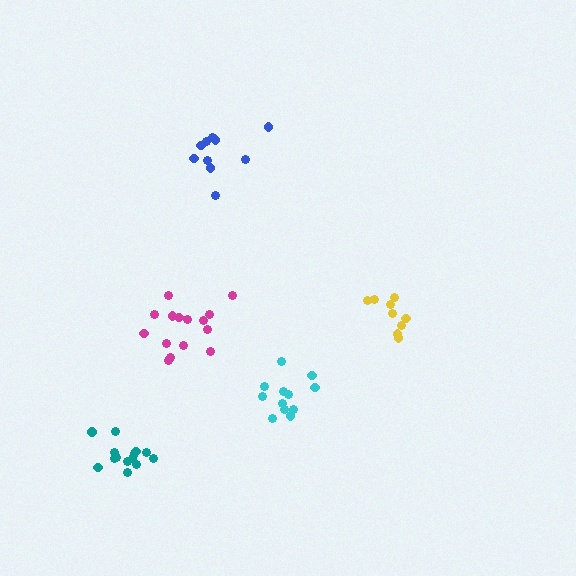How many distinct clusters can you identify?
There are 5 distinct clusters.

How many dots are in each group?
Group 1: 9 dots, Group 2: 12 dots, Group 3: 10 dots, Group 4: 15 dots, Group 5: 14 dots (60 total).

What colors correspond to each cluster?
The clusters are colored: yellow, cyan, blue, magenta, teal.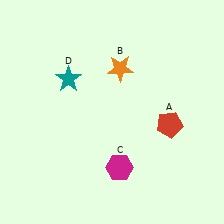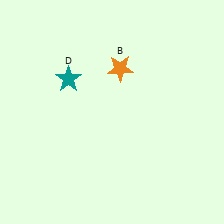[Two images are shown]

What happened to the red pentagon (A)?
The red pentagon (A) was removed in Image 2. It was in the bottom-right area of Image 1.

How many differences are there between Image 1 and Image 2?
There are 2 differences between the two images.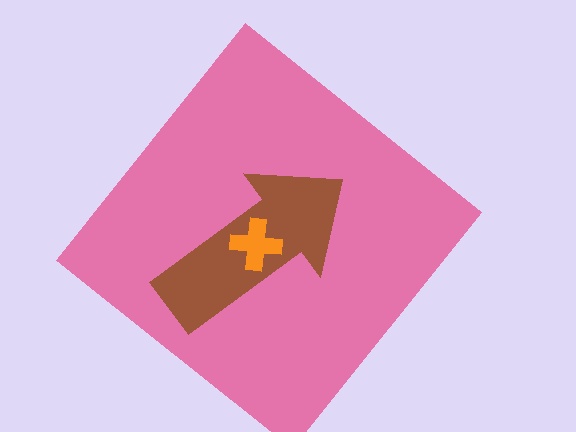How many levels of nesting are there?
3.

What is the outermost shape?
The pink diamond.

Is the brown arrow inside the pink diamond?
Yes.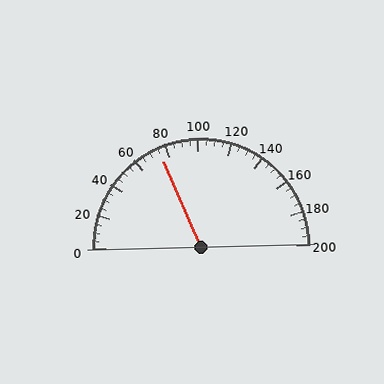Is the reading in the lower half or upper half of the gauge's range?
The reading is in the lower half of the range (0 to 200).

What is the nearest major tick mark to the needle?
The nearest major tick mark is 80.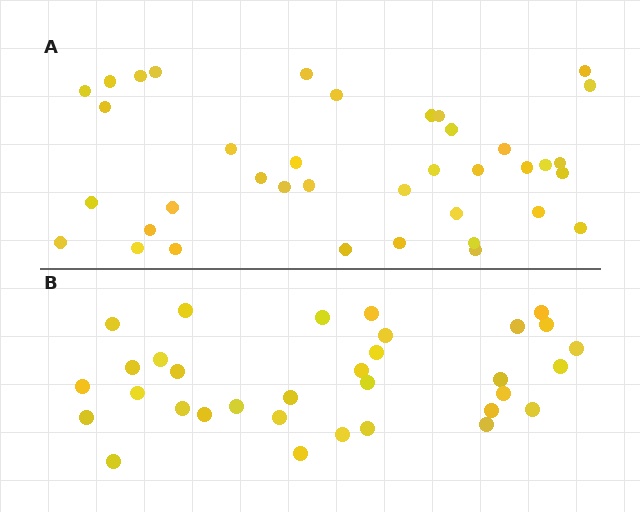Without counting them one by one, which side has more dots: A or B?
Region A (the top region) has more dots.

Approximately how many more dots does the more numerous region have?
Region A has about 5 more dots than region B.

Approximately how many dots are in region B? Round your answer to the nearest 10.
About 30 dots. (The exact count is 33, which rounds to 30.)